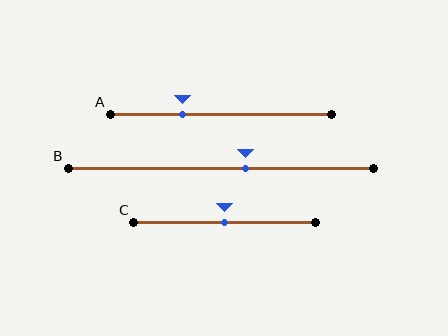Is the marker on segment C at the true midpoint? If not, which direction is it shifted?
Yes, the marker on segment C is at the true midpoint.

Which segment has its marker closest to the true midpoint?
Segment C has its marker closest to the true midpoint.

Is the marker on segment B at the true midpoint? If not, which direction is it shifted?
No, the marker on segment B is shifted to the right by about 8% of the segment length.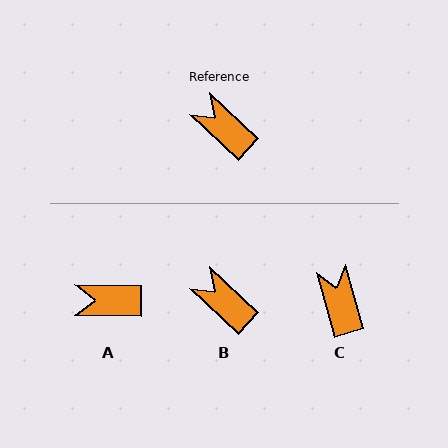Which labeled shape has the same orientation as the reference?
B.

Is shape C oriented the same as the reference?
No, it is off by about 31 degrees.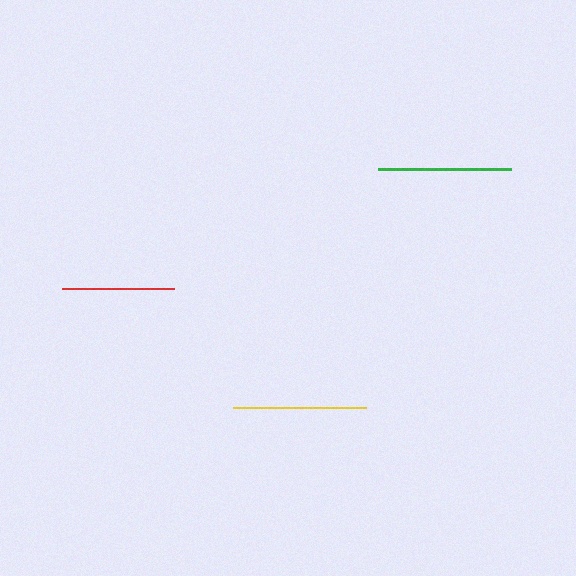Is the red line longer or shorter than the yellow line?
The yellow line is longer than the red line.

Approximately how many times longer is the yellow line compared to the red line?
The yellow line is approximately 1.2 times the length of the red line.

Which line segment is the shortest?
The red line is the shortest at approximately 112 pixels.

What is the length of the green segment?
The green segment is approximately 134 pixels long.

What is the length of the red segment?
The red segment is approximately 112 pixels long.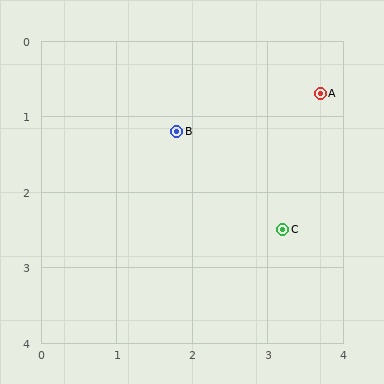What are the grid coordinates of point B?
Point B is at approximately (1.8, 1.2).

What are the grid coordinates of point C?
Point C is at approximately (3.2, 2.5).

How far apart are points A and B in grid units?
Points A and B are about 2.0 grid units apart.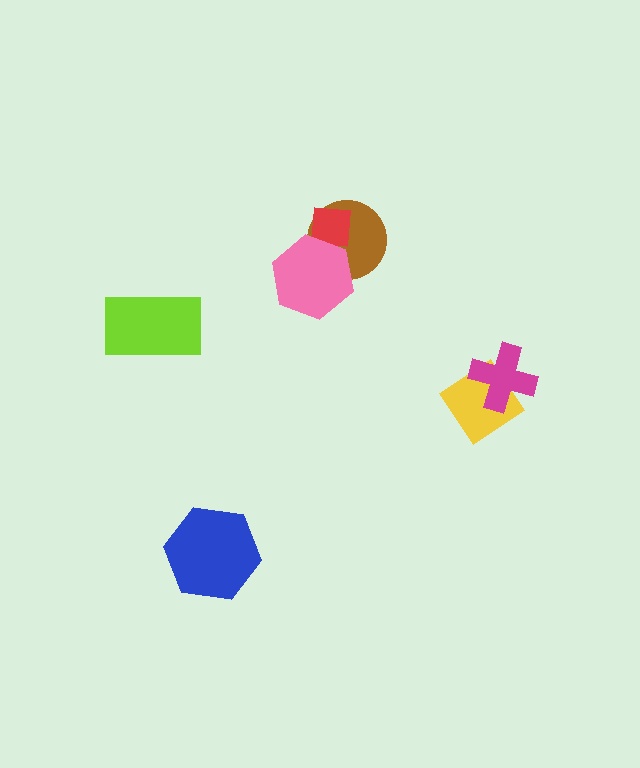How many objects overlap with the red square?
2 objects overlap with the red square.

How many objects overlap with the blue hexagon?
0 objects overlap with the blue hexagon.